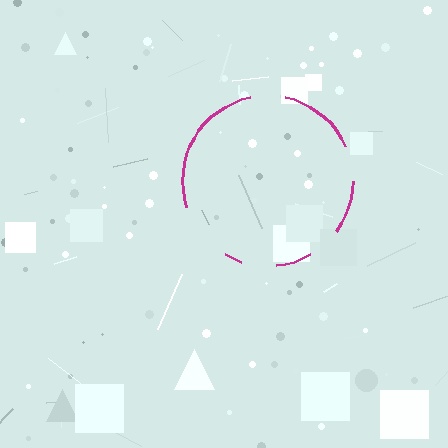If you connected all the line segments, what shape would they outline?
They would outline a circle.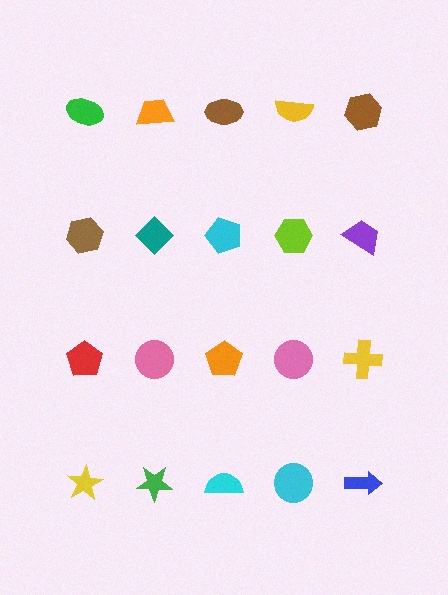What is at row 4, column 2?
A green star.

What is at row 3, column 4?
A pink circle.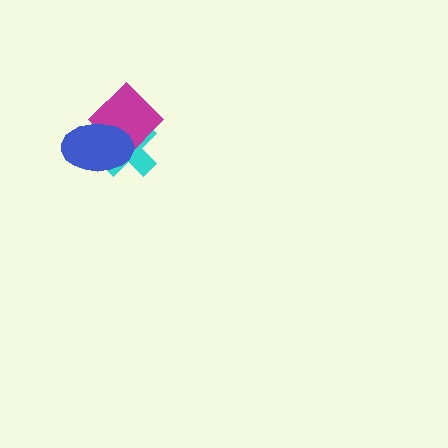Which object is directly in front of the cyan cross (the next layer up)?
The magenta diamond is directly in front of the cyan cross.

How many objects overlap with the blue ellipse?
2 objects overlap with the blue ellipse.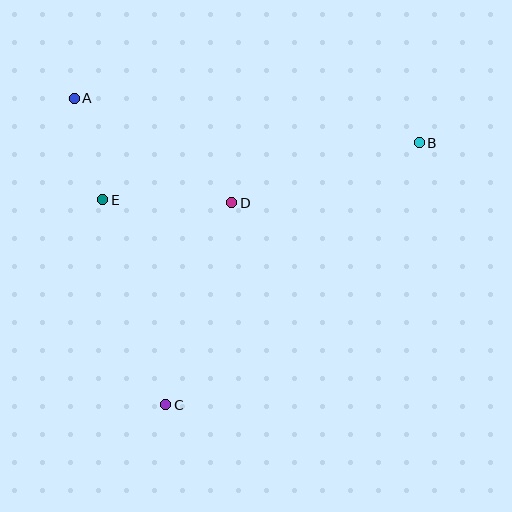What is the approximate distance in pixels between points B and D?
The distance between B and D is approximately 197 pixels.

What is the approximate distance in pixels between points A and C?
The distance between A and C is approximately 320 pixels.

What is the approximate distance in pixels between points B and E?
The distance between B and E is approximately 322 pixels.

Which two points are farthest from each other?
Points B and C are farthest from each other.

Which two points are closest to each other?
Points A and E are closest to each other.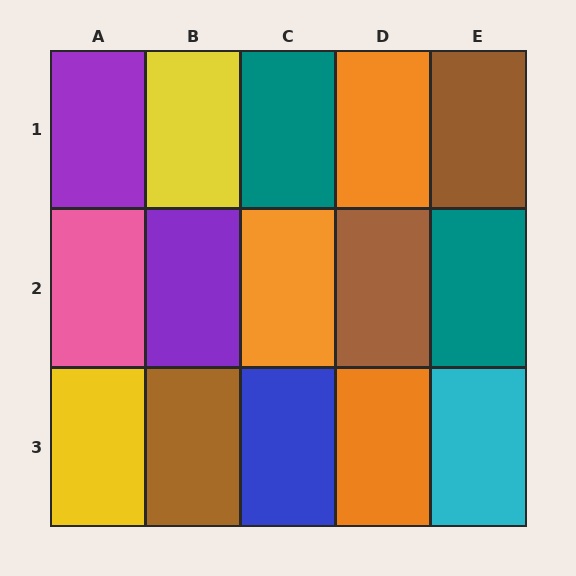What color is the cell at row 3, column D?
Orange.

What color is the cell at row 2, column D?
Brown.